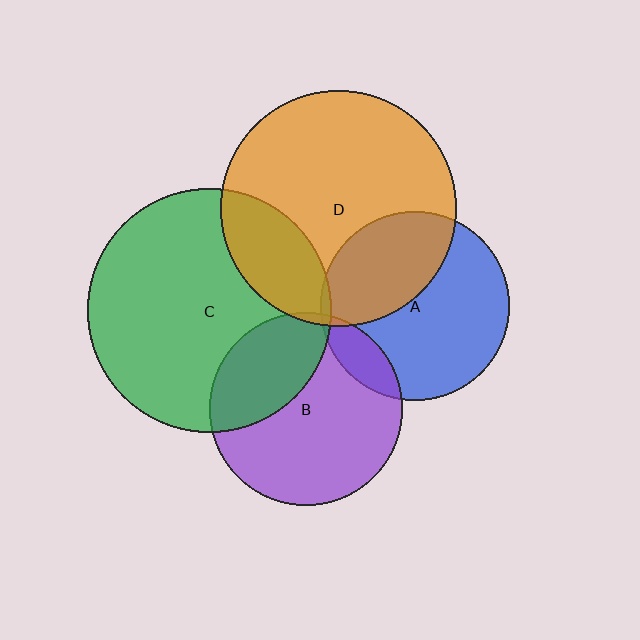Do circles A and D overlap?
Yes.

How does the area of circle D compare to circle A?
Approximately 1.5 times.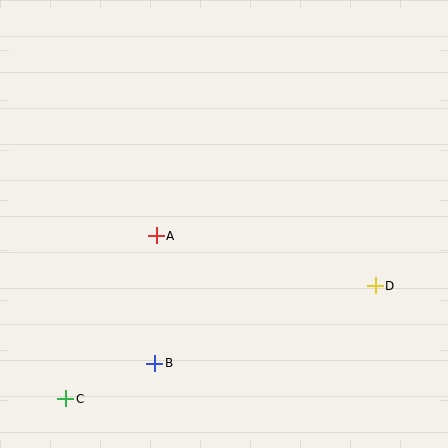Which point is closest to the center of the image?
Point A at (156, 236) is closest to the center.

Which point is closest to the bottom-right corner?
Point D is closest to the bottom-right corner.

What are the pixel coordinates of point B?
Point B is at (155, 363).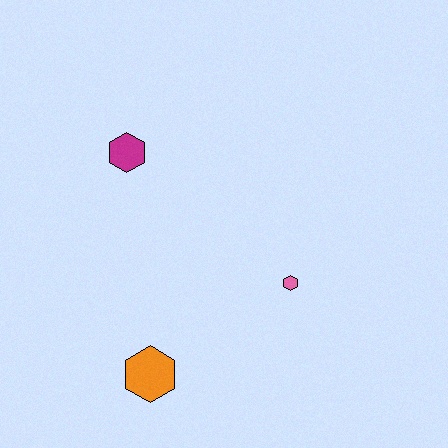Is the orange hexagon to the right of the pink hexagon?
No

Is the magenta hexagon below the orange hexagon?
No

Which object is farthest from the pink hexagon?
The magenta hexagon is farthest from the pink hexagon.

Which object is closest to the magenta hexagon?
The pink hexagon is closest to the magenta hexagon.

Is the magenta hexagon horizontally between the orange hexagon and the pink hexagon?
No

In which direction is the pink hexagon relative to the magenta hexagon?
The pink hexagon is to the right of the magenta hexagon.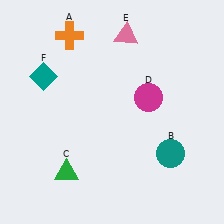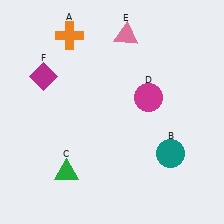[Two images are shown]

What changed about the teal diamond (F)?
In Image 1, F is teal. In Image 2, it changed to magenta.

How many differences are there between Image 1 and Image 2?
There is 1 difference between the two images.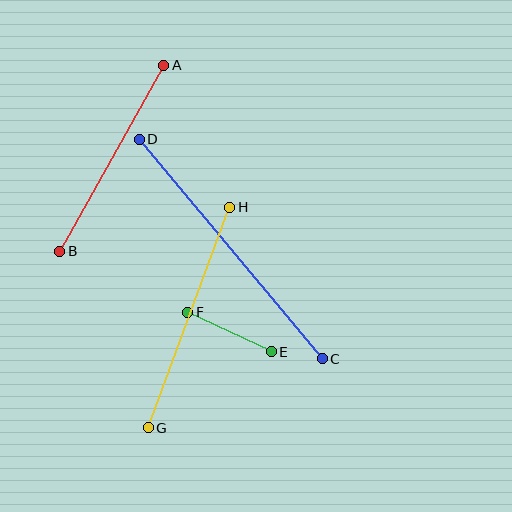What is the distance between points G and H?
The distance is approximately 235 pixels.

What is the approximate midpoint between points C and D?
The midpoint is at approximately (231, 249) pixels.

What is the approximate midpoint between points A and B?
The midpoint is at approximately (112, 158) pixels.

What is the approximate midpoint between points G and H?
The midpoint is at approximately (189, 317) pixels.